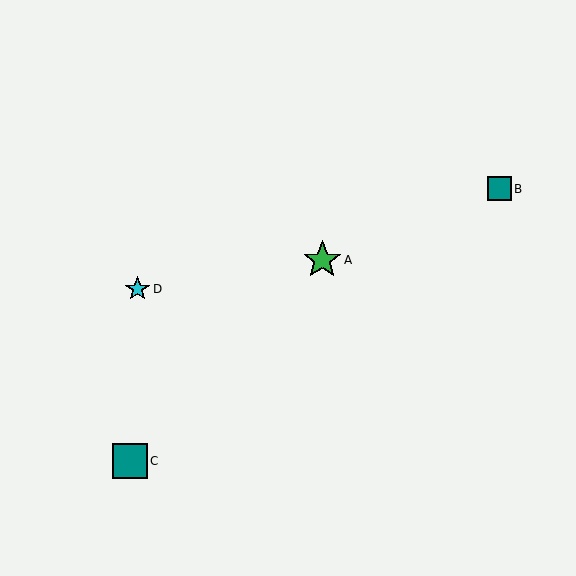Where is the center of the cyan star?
The center of the cyan star is at (138, 289).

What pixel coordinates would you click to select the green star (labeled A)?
Click at (322, 260) to select the green star A.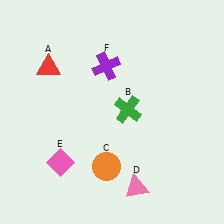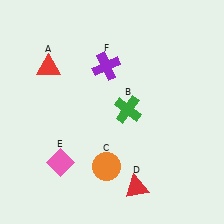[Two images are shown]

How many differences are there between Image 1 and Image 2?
There is 1 difference between the two images.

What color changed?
The triangle (D) changed from pink in Image 1 to red in Image 2.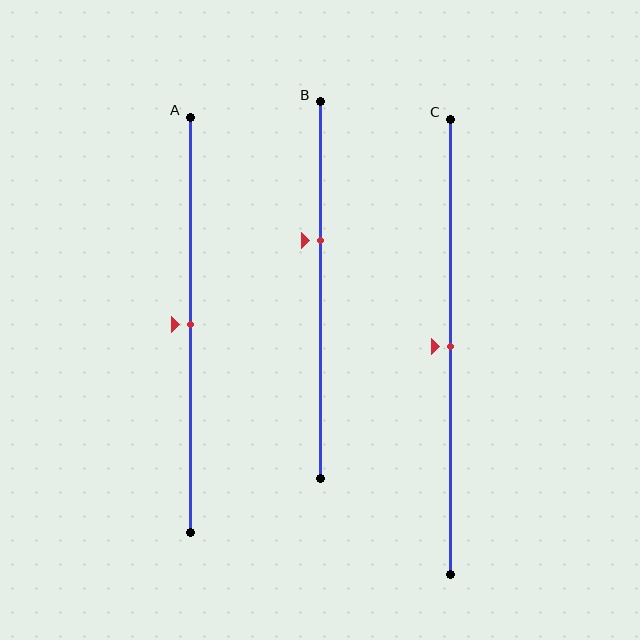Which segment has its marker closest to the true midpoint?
Segment A has its marker closest to the true midpoint.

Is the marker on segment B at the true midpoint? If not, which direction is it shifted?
No, the marker on segment B is shifted upward by about 13% of the segment length.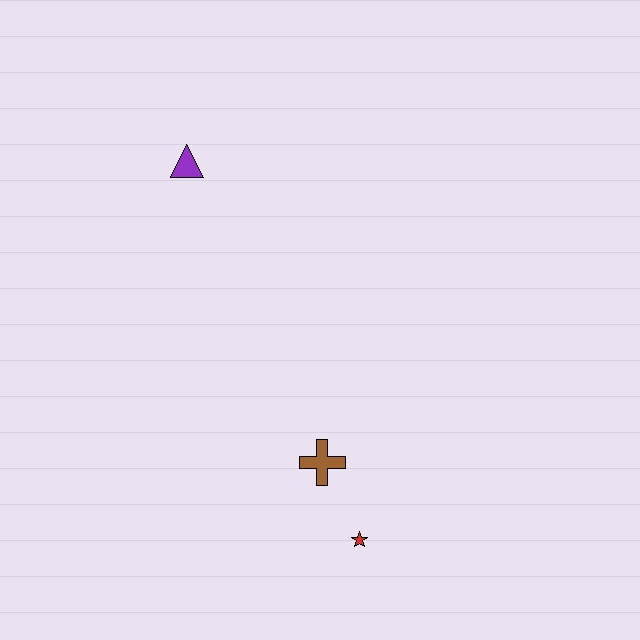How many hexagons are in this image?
There are no hexagons.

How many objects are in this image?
There are 3 objects.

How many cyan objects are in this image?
There are no cyan objects.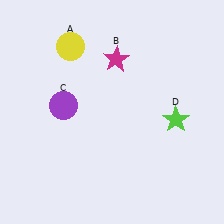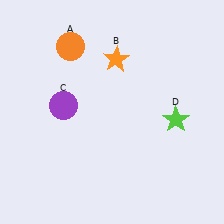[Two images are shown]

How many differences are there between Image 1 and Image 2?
There are 2 differences between the two images.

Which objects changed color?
A changed from yellow to orange. B changed from magenta to orange.